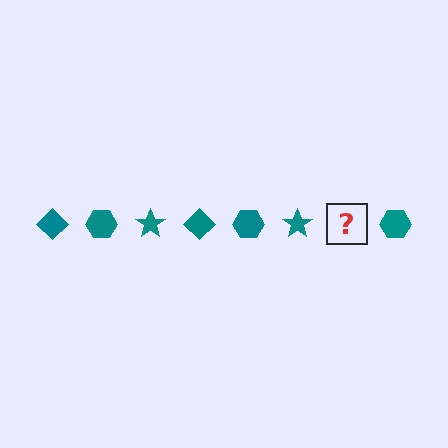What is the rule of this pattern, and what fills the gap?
The rule is that the pattern cycles through diamond, hexagon, star shapes in teal. The gap should be filled with a teal diamond.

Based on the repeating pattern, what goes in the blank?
The blank should be a teal diamond.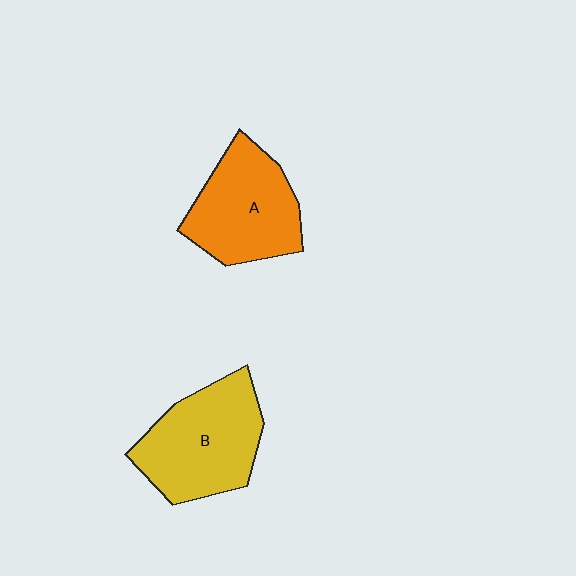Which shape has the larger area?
Shape B (yellow).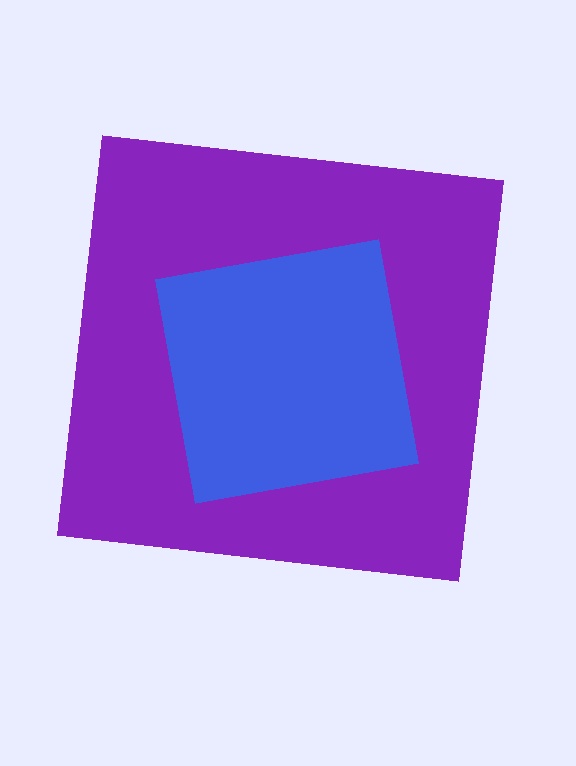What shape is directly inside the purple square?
The blue square.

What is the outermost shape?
The purple square.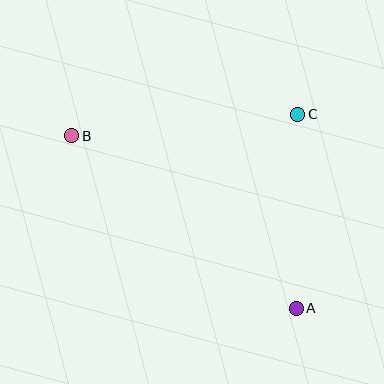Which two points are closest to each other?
Points A and C are closest to each other.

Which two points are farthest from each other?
Points A and B are farthest from each other.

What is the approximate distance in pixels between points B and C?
The distance between B and C is approximately 227 pixels.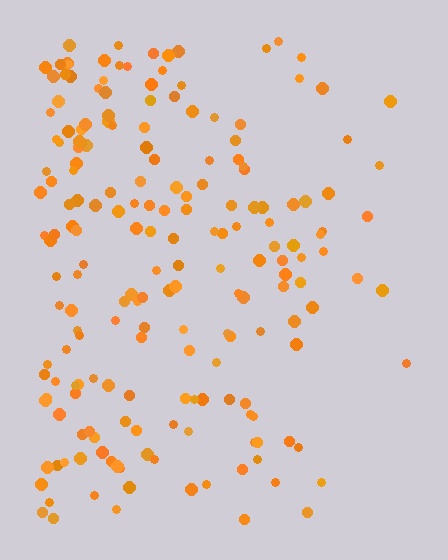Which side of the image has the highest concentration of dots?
The left.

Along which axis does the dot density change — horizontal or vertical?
Horizontal.